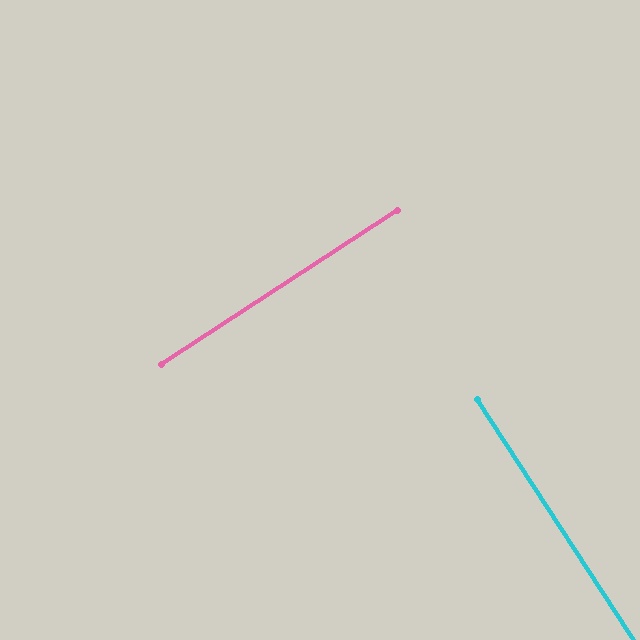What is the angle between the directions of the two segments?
Approximately 90 degrees.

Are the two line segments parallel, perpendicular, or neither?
Perpendicular — they meet at approximately 90°.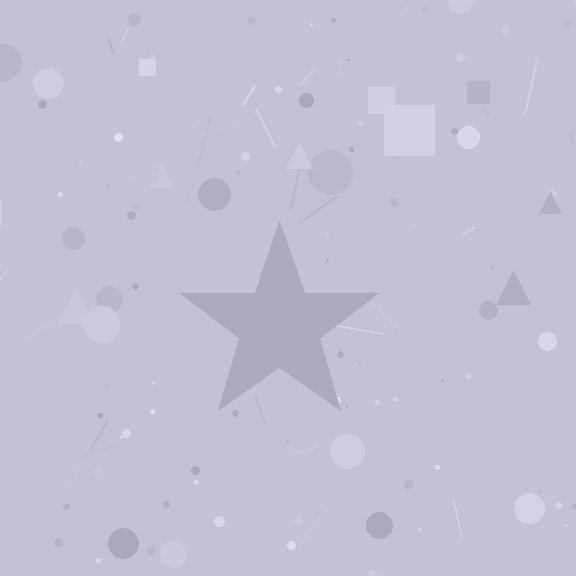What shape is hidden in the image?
A star is hidden in the image.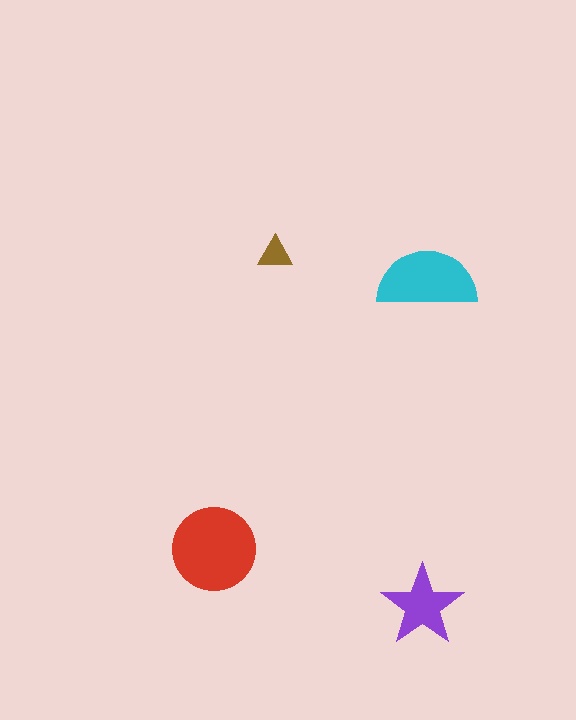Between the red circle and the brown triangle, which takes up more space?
The red circle.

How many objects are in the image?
There are 4 objects in the image.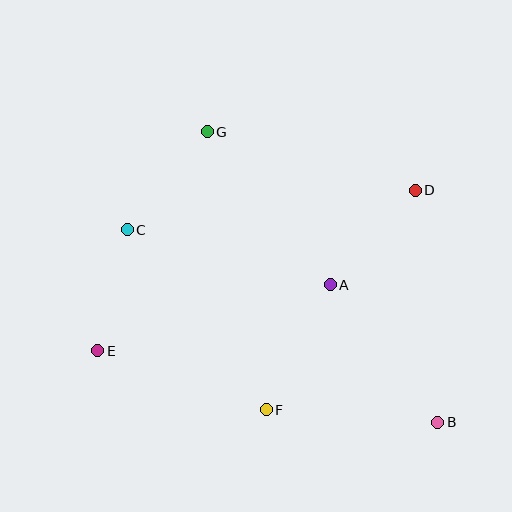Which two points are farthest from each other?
Points B and G are farthest from each other.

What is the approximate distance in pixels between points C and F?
The distance between C and F is approximately 227 pixels.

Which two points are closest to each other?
Points C and E are closest to each other.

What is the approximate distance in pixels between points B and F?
The distance between B and F is approximately 172 pixels.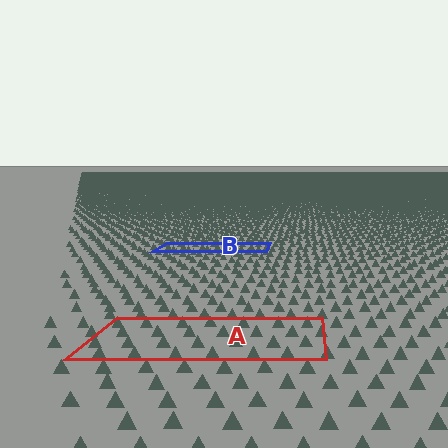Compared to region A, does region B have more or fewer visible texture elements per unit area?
Region B has more texture elements per unit area — they are packed more densely because it is farther away.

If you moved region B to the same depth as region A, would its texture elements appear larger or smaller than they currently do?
They would appear larger. At a closer depth, the same texture elements are projected at a bigger on-screen size.